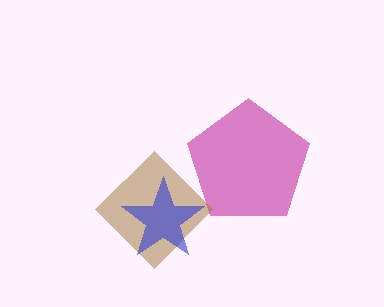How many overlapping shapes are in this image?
There are 3 overlapping shapes in the image.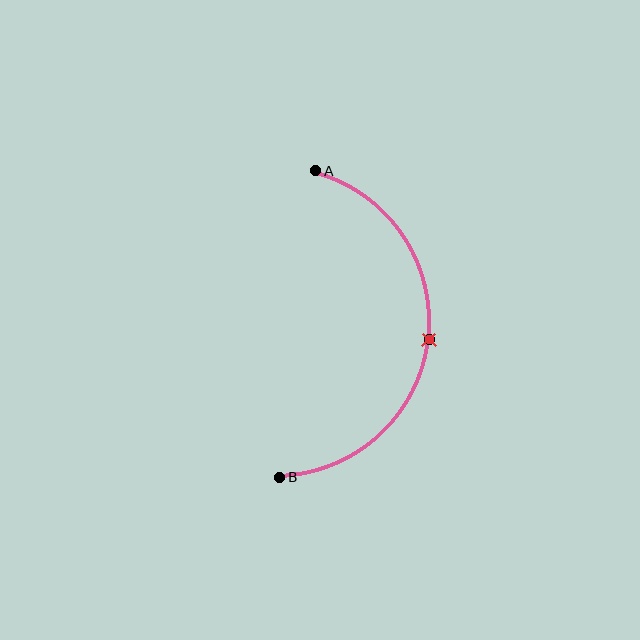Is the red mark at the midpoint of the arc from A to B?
Yes. The red mark lies on the arc at equal arc-length from both A and B — it is the arc midpoint.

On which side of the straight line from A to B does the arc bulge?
The arc bulges to the right of the straight line connecting A and B.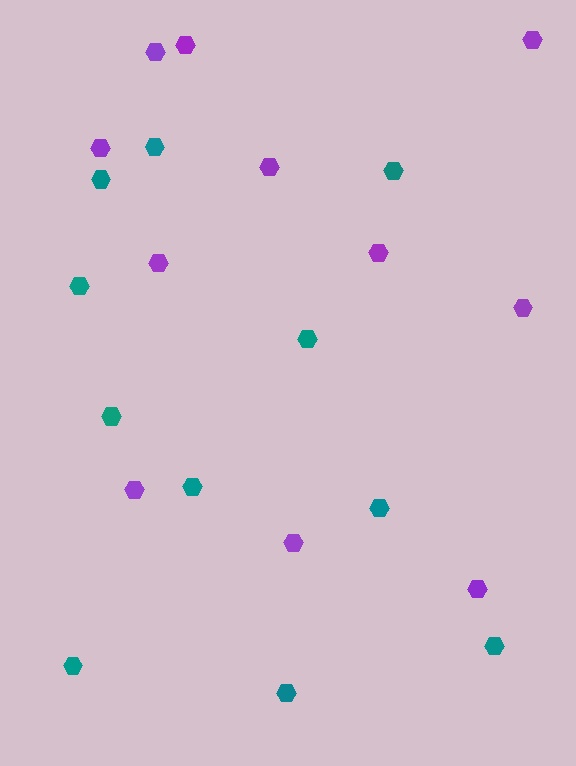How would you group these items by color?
There are 2 groups: one group of purple hexagons (11) and one group of teal hexagons (11).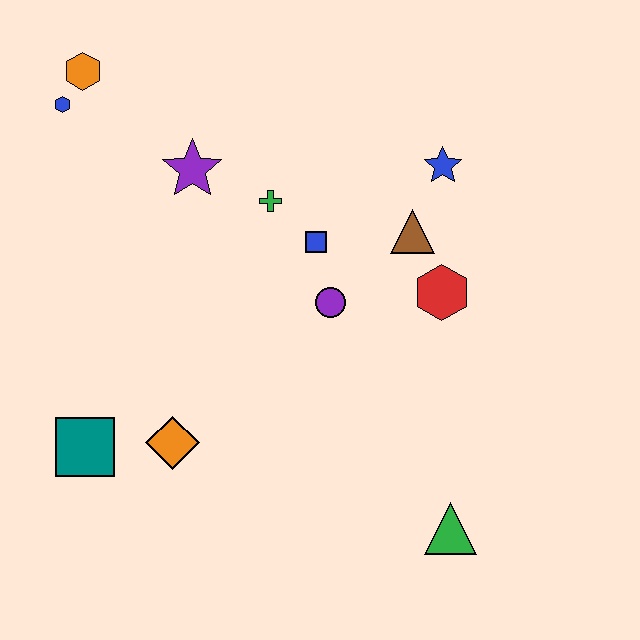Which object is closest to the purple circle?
The blue square is closest to the purple circle.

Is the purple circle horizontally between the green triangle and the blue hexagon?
Yes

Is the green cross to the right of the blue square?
No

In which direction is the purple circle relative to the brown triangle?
The purple circle is to the left of the brown triangle.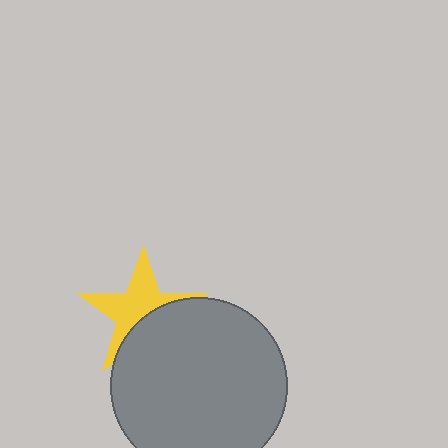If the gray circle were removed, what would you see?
You would see the complete yellow star.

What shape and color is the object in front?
The object in front is a gray circle.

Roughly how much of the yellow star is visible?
About half of it is visible (roughly 58%).